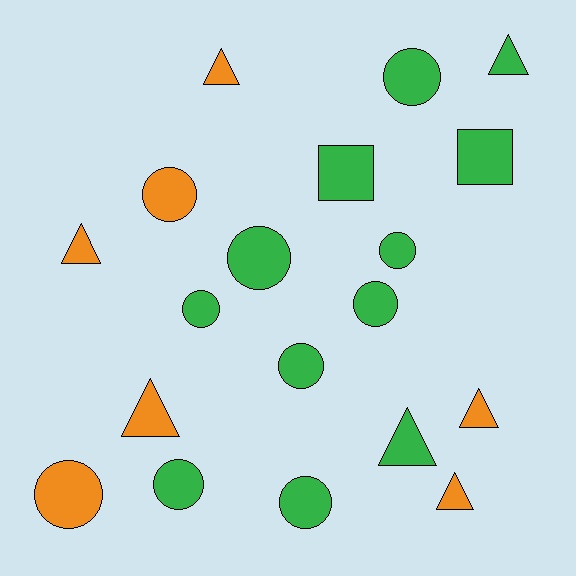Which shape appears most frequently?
Circle, with 10 objects.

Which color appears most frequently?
Green, with 12 objects.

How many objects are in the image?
There are 19 objects.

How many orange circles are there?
There are 2 orange circles.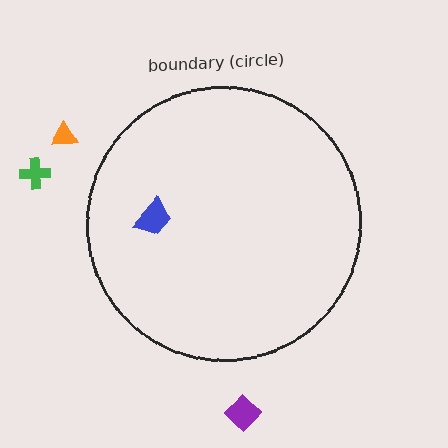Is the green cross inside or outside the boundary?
Outside.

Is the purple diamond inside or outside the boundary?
Outside.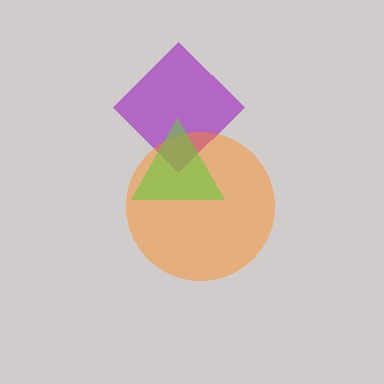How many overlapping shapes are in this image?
There are 3 overlapping shapes in the image.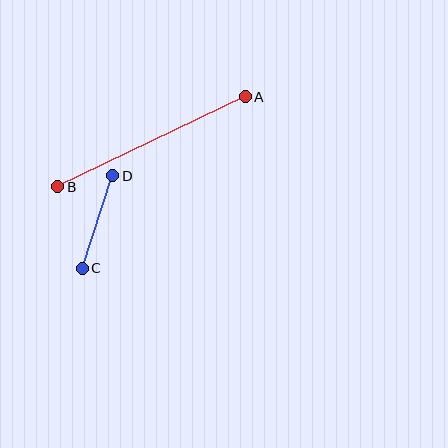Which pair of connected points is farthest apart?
Points A and B are farthest apart.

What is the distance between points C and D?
The distance is approximately 97 pixels.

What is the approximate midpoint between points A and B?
The midpoint is at approximately (151, 142) pixels.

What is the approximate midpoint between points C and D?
The midpoint is at approximately (97, 222) pixels.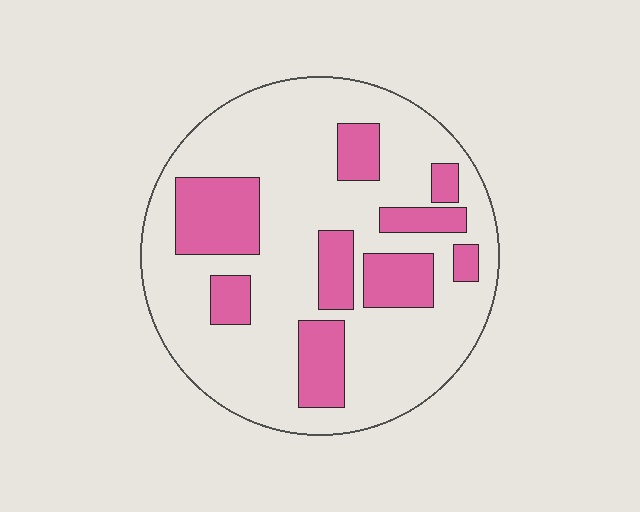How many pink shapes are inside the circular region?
9.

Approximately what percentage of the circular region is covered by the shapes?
Approximately 25%.